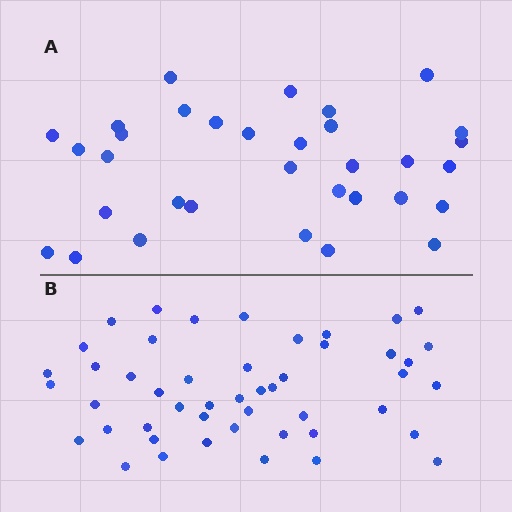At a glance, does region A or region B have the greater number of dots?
Region B (the bottom region) has more dots.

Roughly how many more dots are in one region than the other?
Region B has approximately 15 more dots than region A.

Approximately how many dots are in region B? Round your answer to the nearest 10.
About 50 dots. (The exact count is 48, which rounds to 50.)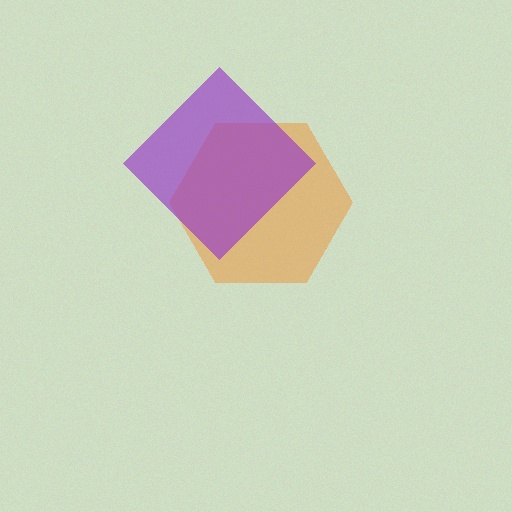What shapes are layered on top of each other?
The layered shapes are: an orange hexagon, a purple diamond.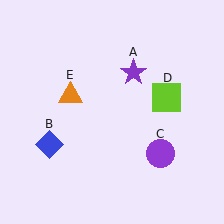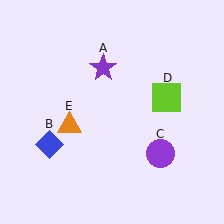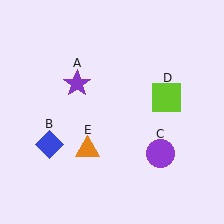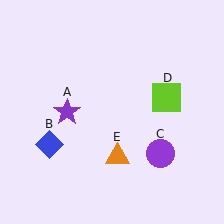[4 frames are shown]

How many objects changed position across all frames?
2 objects changed position: purple star (object A), orange triangle (object E).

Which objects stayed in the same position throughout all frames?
Blue diamond (object B) and purple circle (object C) and lime square (object D) remained stationary.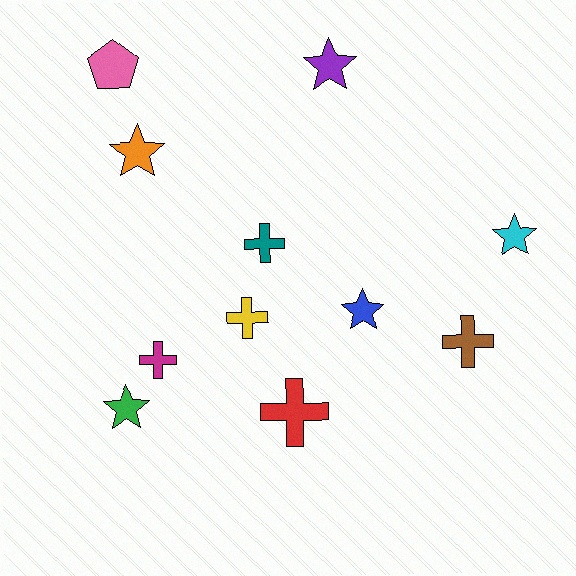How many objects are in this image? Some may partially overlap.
There are 11 objects.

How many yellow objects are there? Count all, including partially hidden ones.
There is 1 yellow object.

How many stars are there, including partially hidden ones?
There are 5 stars.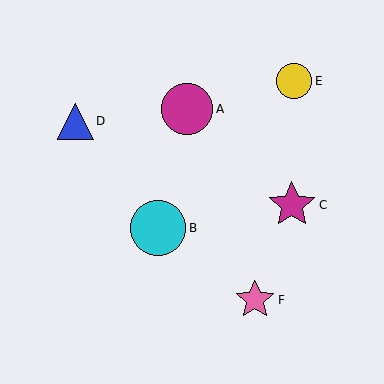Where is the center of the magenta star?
The center of the magenta star is at (292, 205).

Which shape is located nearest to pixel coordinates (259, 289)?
The pink star (labeled F) at (255, 300) is nearest to that location.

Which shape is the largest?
The cyan circle (labeled B) is the largest.